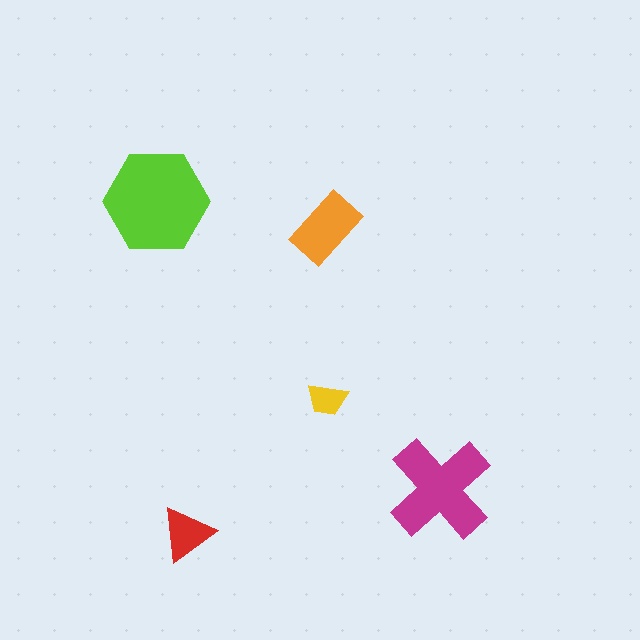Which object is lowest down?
The red triangle is bottommost.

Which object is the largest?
The lime hexagon.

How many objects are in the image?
There are 5 objects in the image.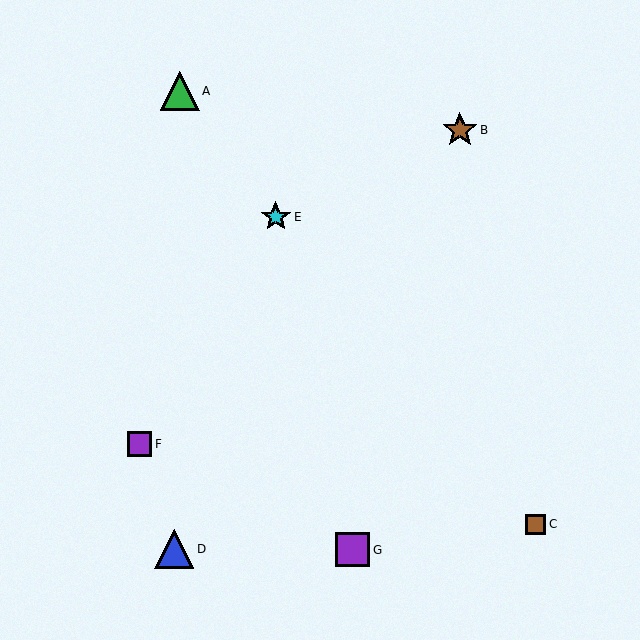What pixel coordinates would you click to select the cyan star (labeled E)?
Click at (276, 217) to select the cyan star E.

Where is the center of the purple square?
The center of the purple square is at (352, 550).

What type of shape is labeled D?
Shape D is a blue triangle.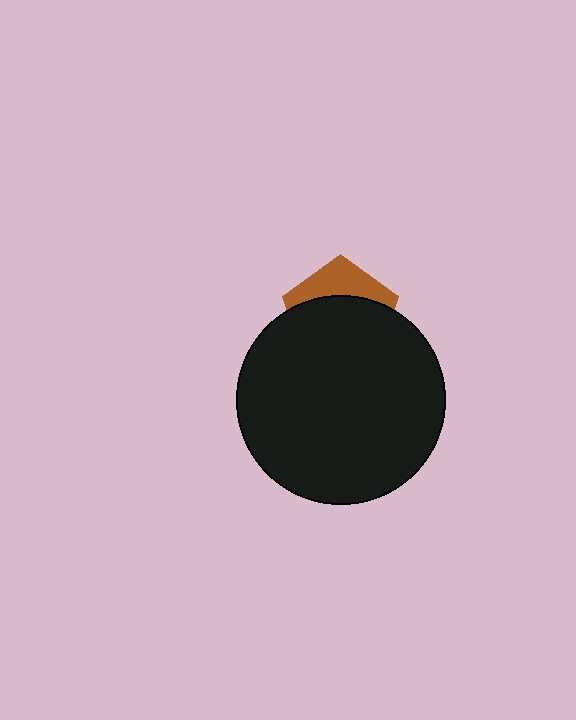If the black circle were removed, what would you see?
You would see the complete brown pentagon.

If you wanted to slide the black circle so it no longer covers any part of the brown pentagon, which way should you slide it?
Slide it down — that is the most direct way to separate the two shapes.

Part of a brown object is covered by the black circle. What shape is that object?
It is a pentagon.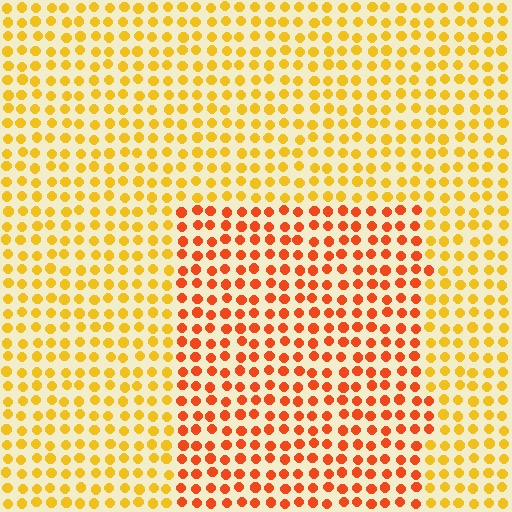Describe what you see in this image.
The image is filled with small yellow elements in a uniform arrangement. A rectangle-shaped region is visible where the elements are tinted to a slightly different hue, forming a subtle color boundary.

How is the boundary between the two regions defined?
The boundary is defined purely by a slight shift in hue (about 35 degrees). Spacing, size, and orientation are identical on both sides.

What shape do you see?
I see a rectangle.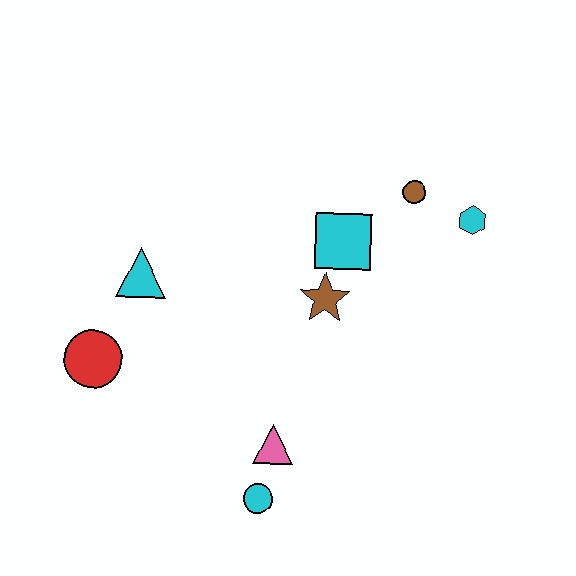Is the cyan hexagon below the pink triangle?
No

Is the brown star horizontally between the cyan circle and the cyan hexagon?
Yes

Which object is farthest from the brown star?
The red circle is farthest from the brown star.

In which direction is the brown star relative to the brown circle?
The brown star is below the brown circle.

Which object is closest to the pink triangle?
The cyan circle is closest to the pink triangle.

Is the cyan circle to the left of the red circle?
No